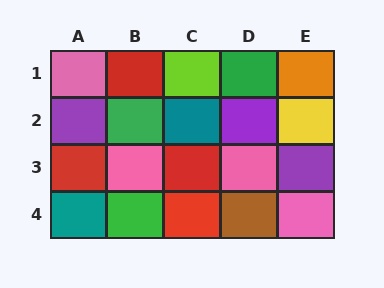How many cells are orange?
1 cell is orange.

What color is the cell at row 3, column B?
Pink.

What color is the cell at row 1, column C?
Lime.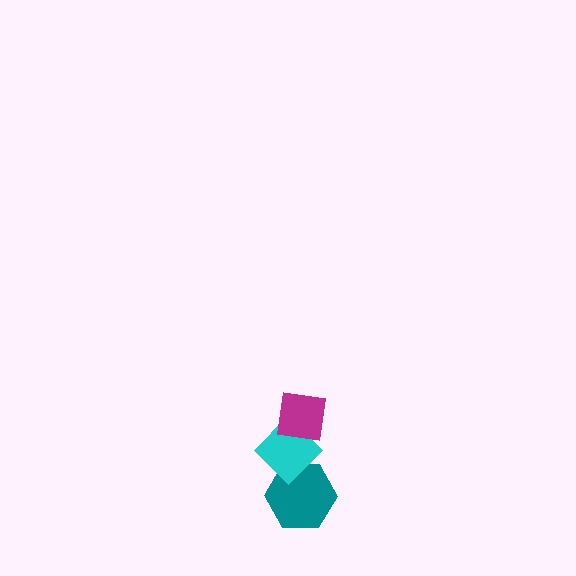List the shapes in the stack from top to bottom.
From top to bottom: the magenta square, the cyan diamond, the teal hexagon.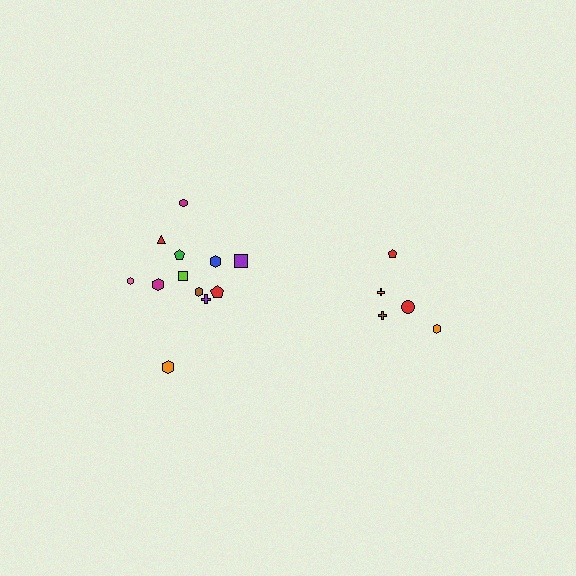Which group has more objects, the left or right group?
The left group.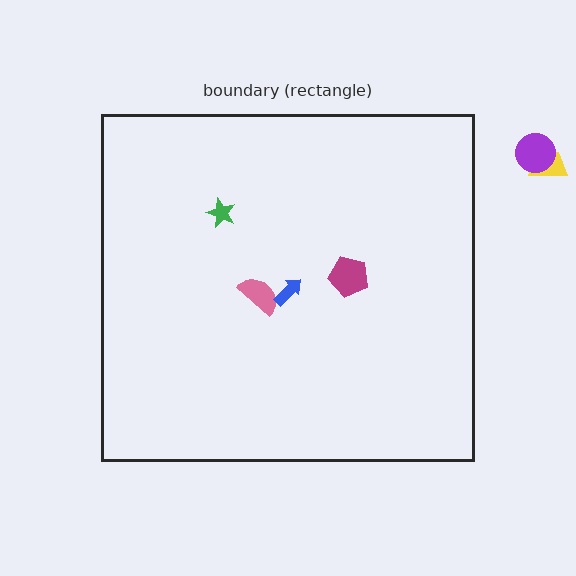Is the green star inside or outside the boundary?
Inside.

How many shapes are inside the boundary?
4 inside, 2 outside.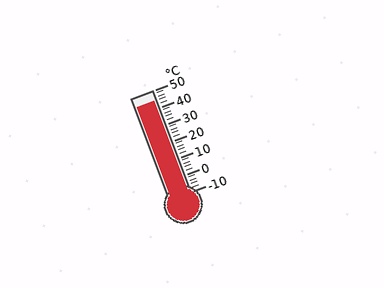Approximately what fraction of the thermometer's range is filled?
The thermometer is filled to approximately 90% of its range.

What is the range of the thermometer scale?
The thermometer scale ranges from -10°C to 50°C.